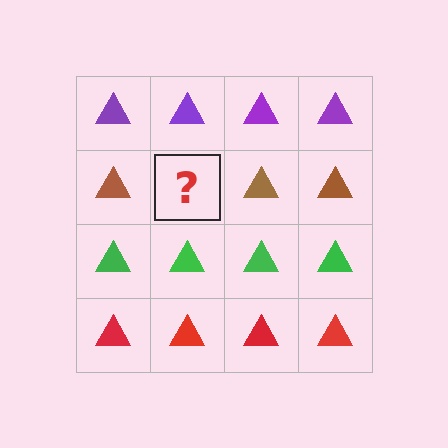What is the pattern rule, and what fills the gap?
The rule is that each row has a consistent color. The gap should be filled with a brown triangle.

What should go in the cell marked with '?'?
The missing cell should contain a brown triangle.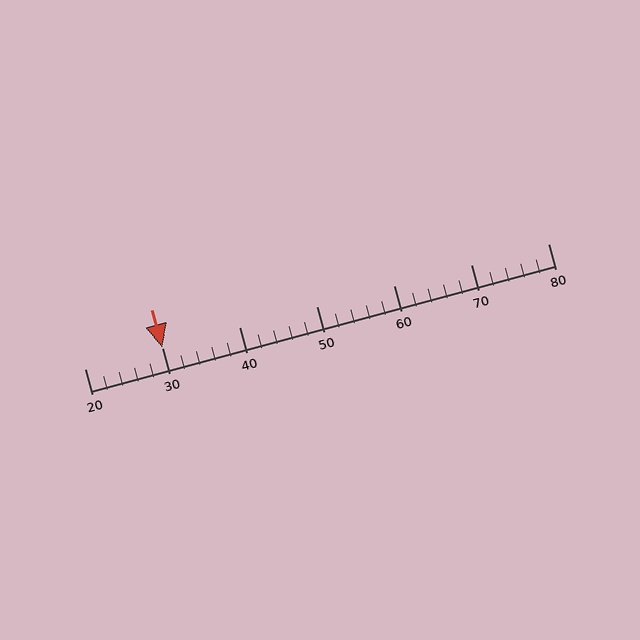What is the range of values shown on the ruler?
The ruler shows values from 20 to 80.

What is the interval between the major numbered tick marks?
The major tick marks are spaced 10 units apart.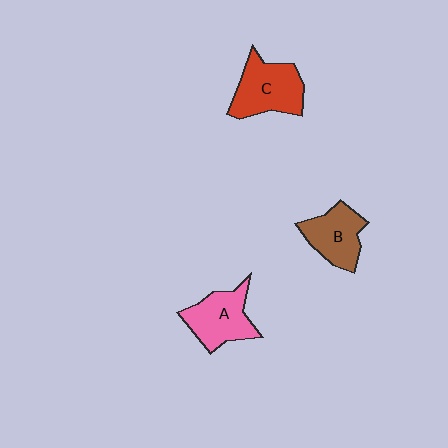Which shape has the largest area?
Shape C (red).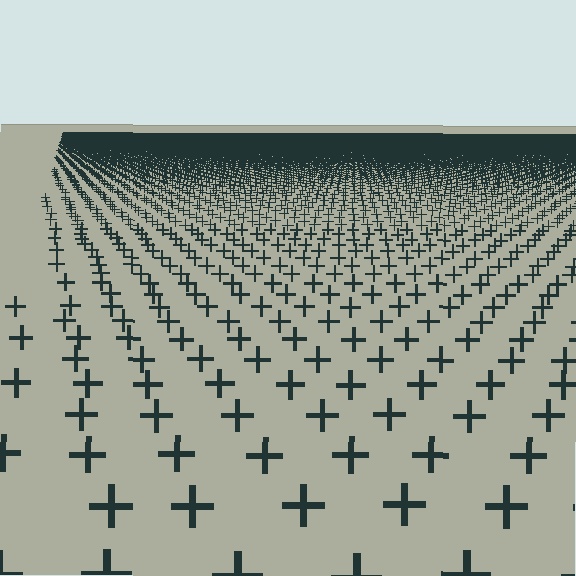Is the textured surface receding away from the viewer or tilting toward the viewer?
The surface is receding away from the viewer. Texture elements get smaller and denser toward the top.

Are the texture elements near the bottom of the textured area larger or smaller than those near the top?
Larger. Near the bottom, elements are closer to the viewer and appear at a bigger on-screen size.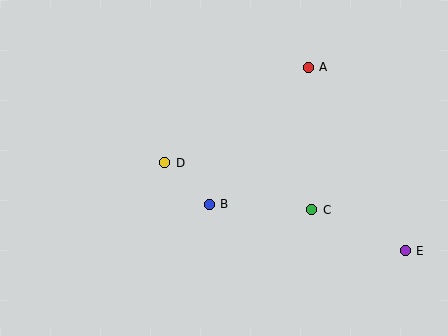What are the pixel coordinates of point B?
Point B is at (209, 204).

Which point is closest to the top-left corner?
Point D is closest to the top-left corner.